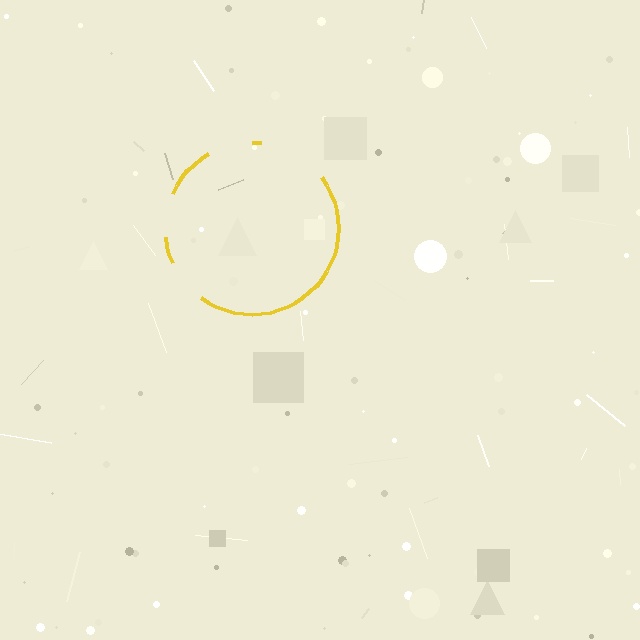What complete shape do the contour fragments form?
The contour fragments form a circle.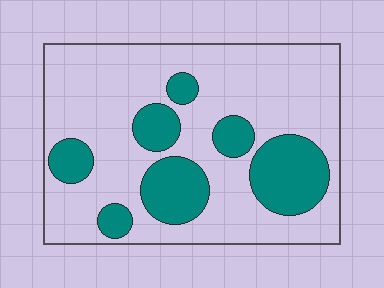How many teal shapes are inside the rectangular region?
7.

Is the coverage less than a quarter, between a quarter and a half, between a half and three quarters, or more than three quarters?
Between a quarter and a half.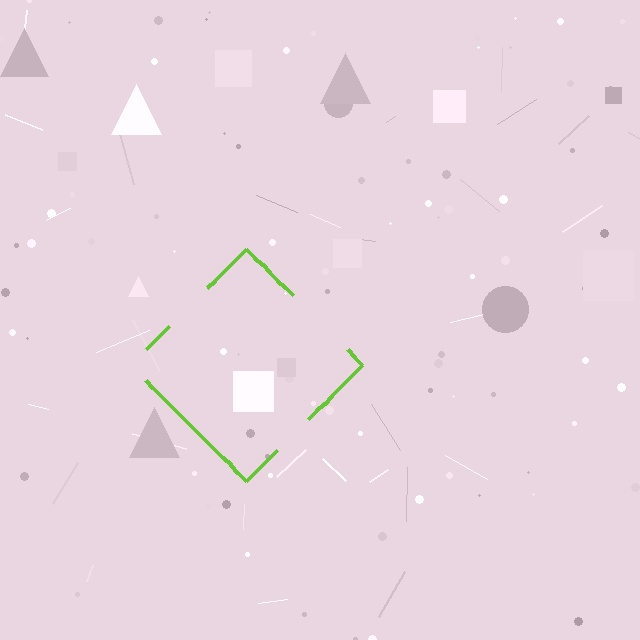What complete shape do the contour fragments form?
The contour fragments form a diamond.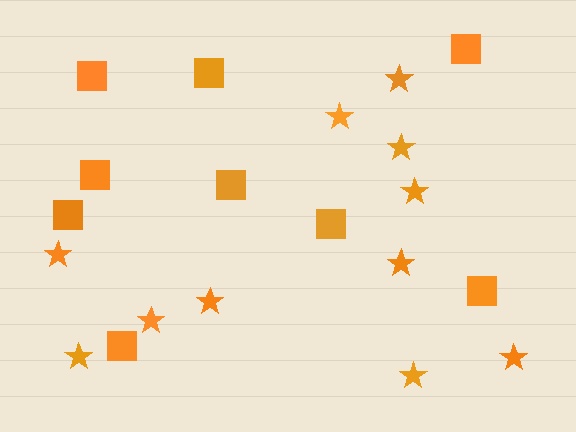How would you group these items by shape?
There are 2 groups: one group of squares (9) and one group of stars (11).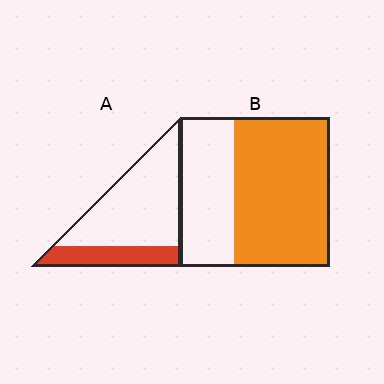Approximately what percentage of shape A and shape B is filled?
A is approximately 25% and B is approximately 65%.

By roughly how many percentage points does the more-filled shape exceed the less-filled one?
By roughly 40 percentage points (B over A).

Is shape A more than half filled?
No.